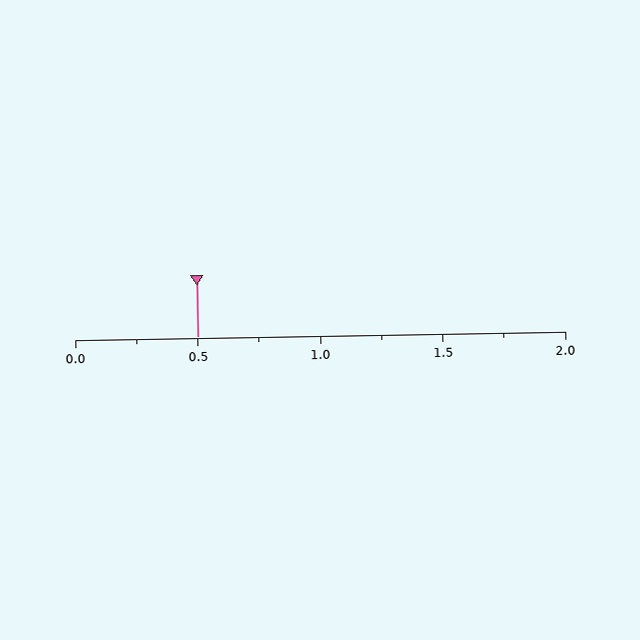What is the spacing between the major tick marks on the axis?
The major ticks are spaced 0.5 apart.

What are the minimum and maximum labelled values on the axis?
The axis runs from 0.0 to 2.0.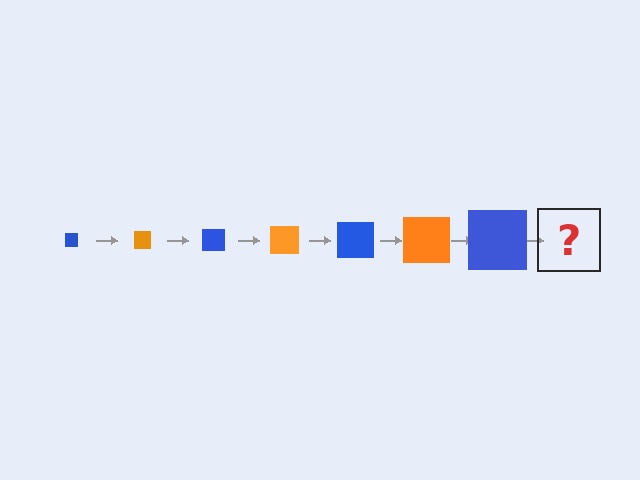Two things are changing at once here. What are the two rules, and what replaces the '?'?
The two rules are that the square grows larger each step and the color cycles through blue and orange. The '?' should be an orange square, larger than the previous one.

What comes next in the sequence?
The next element should be an orange square, larger than the previous one.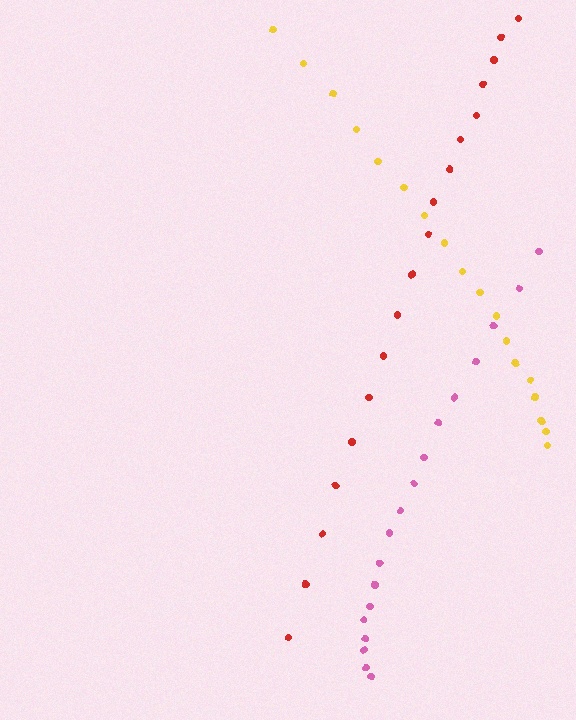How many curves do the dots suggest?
There are 3 distinct paths.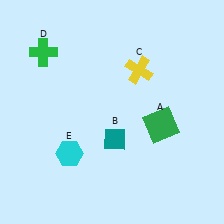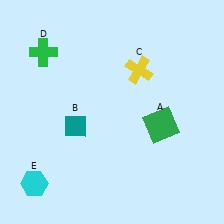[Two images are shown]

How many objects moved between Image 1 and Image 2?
2 objects moved between the two images.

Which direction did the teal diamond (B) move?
The teal diamond (B) moved left.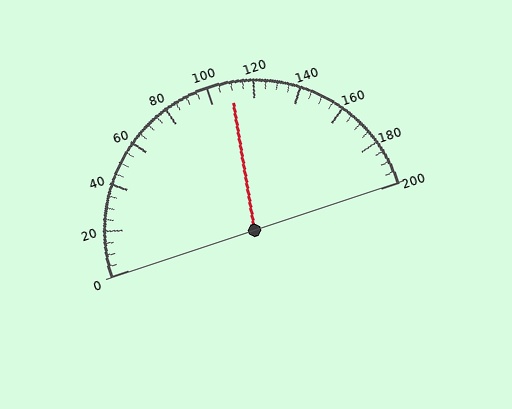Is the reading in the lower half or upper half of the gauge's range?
The reading is in the upper half of the range (0 to 200).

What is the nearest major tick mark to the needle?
The nearest major tick mark is 120.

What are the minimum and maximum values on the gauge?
The gauge ranges from 0 to 200.